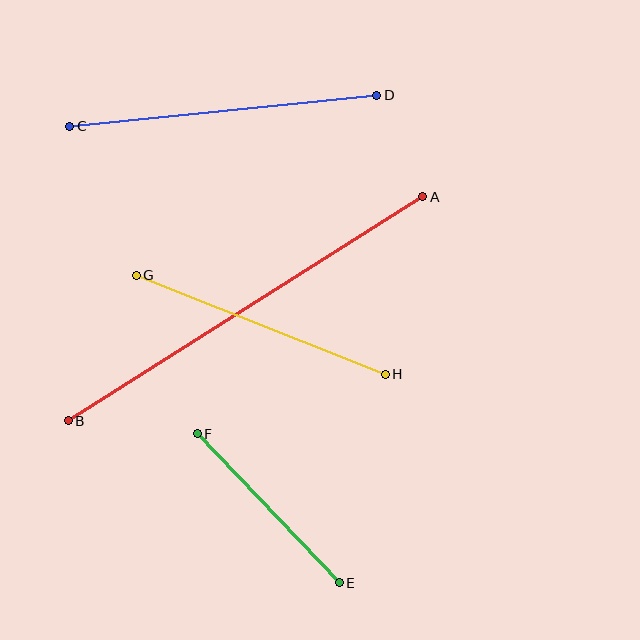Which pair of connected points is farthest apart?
Points A and B are farthest apart.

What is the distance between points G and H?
The distance is approximately 268 pixels.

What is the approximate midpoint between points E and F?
The midpoint is at approximately (268, 508) pixels.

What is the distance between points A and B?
The distance is approximately 419 pixels.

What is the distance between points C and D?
The distance is approximately 309 pixels.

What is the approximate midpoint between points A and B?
The midpoint is at approximately (245, 309) pixels.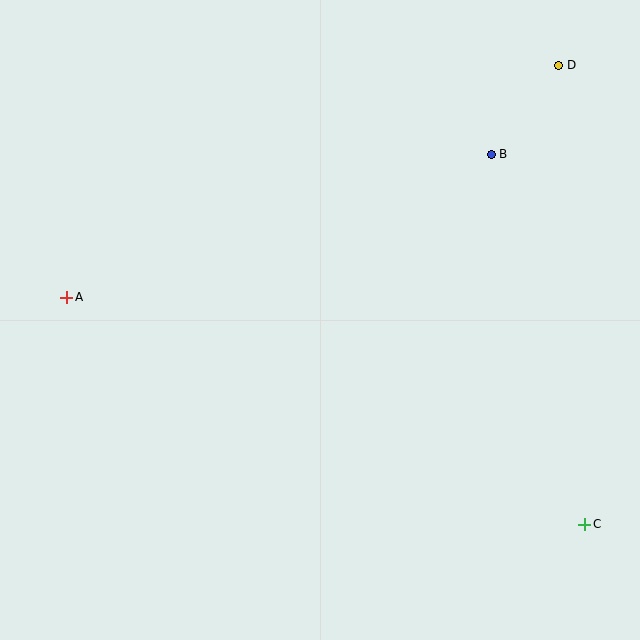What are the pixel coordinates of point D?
Point D is at (559, 65).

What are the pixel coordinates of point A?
Point A is at (67, 297).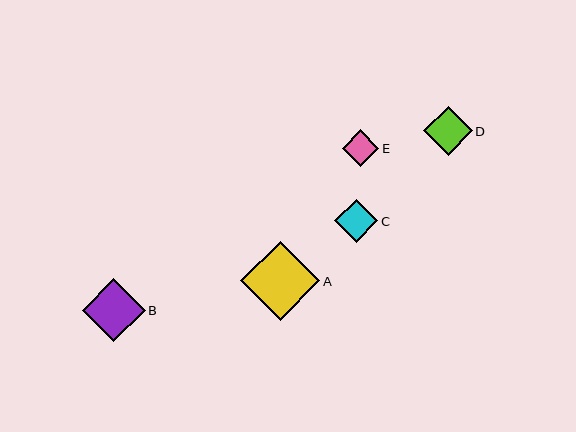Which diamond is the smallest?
Diamond E is the smallest with a size of approximately 36 pixels.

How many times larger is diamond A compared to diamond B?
Diamond A is approximately 1.3 times the size of diamond B.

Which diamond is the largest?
Diamond A is the largest with a size of approximately 79 pixels.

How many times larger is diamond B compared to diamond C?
Diamond B is approximately 1.5 times the size of diamond C.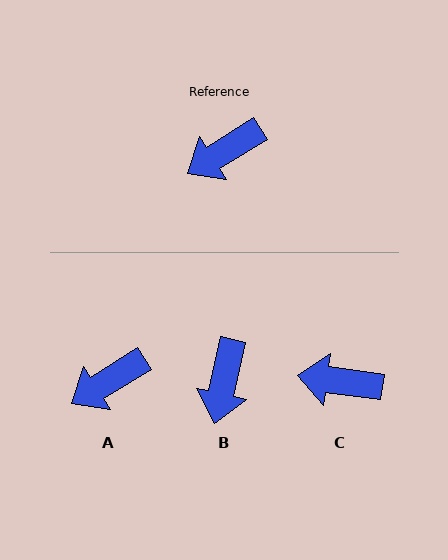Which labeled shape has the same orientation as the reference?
A.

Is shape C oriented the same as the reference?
No, it is off by about 39 degrees.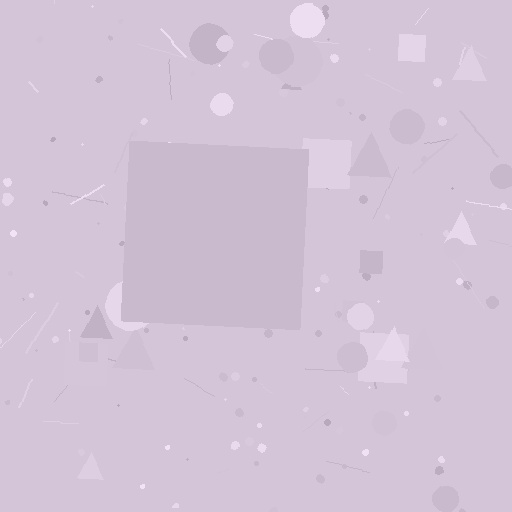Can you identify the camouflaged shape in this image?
The camouflaged shape is a square.